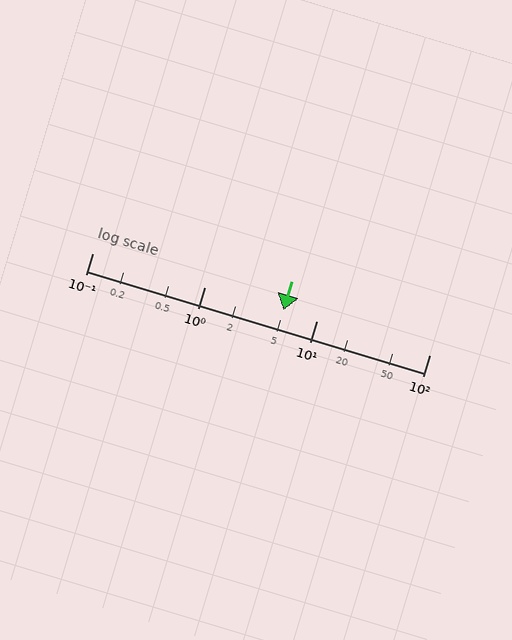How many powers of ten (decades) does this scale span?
The scale spans 3 decades, from 0.1 to 100.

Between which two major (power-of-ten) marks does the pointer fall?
The pointer is between 1 and 10.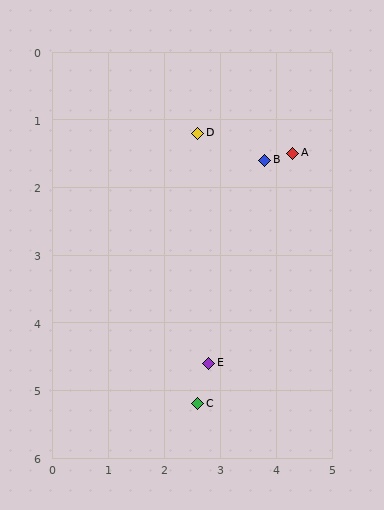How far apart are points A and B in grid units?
Points A and B are about 0.5 grid units apart.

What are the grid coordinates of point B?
Point B is at approximately (3.8, 1.6).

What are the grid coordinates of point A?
Point A is at approximately (4.3, 1.5).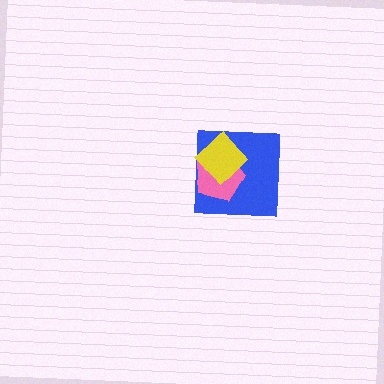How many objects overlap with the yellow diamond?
2 objects overlap with the yellow diamond.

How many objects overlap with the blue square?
2 objects overlap with the blue square.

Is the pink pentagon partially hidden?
Yes, it is partially covered by another shape.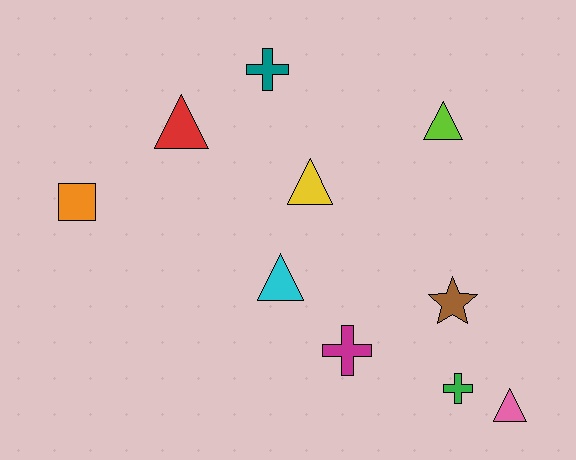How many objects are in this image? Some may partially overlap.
There are 10 objects.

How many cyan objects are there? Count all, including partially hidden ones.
There is 1 cyan object.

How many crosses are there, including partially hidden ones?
There are 3 crosses.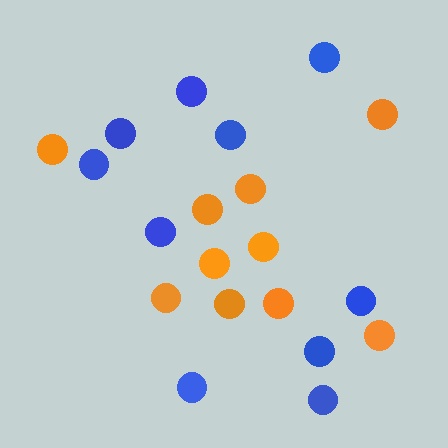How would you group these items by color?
There are 2 groups: one group of blue circles (10) and one group of orange circles (10).